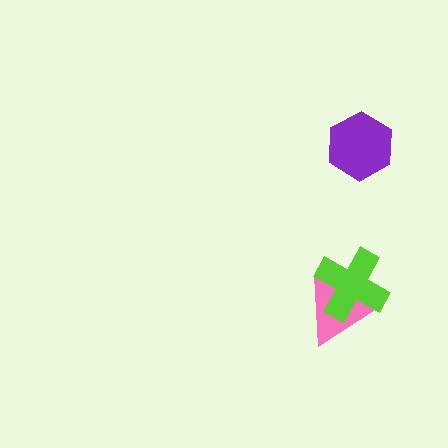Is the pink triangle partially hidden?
Yes, it is partially covered by another shape.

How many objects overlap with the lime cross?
1 object overlaps with the lime cross.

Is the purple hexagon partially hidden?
No, no other shape covers it.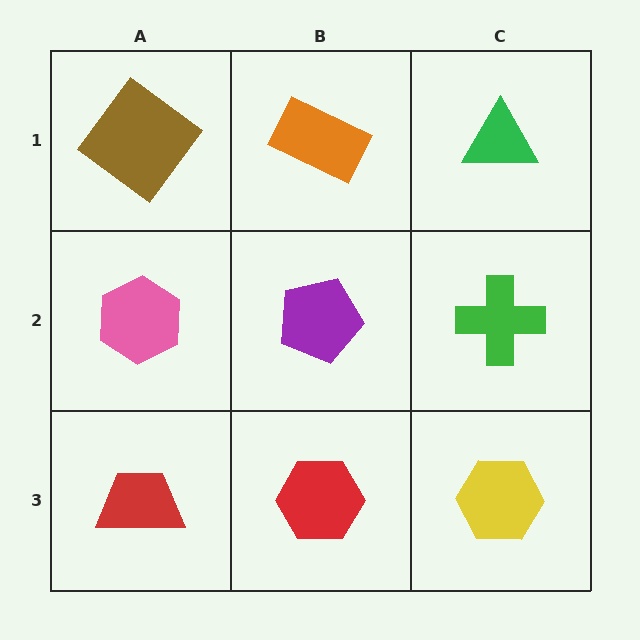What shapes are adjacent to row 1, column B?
A purple pentagon (row 2, column B), a brown diamond (row 1, column A), a green triangle (row 1, column C).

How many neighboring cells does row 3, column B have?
3.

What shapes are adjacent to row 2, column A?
A brown diamond (row 1, column A), a red trapezoid (row 3, column A), a purple pentagon (row 2, column B).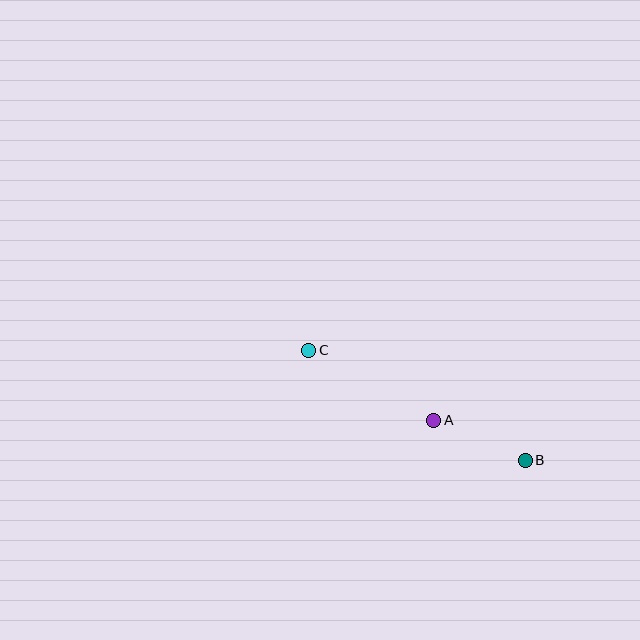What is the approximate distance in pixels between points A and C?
The distance between A and C is approximately 143 pixels.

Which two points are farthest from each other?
Points B and C are farthest from each other.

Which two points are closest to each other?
Points A and B are closest to each other.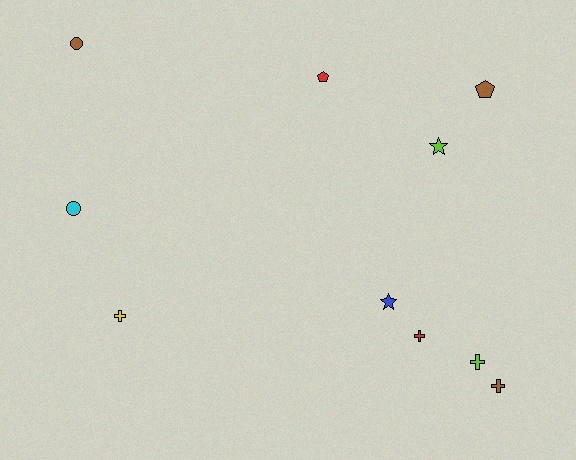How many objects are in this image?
There are 10 objects.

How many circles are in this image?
There are 2 circles.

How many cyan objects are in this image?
There is 1 cyan object.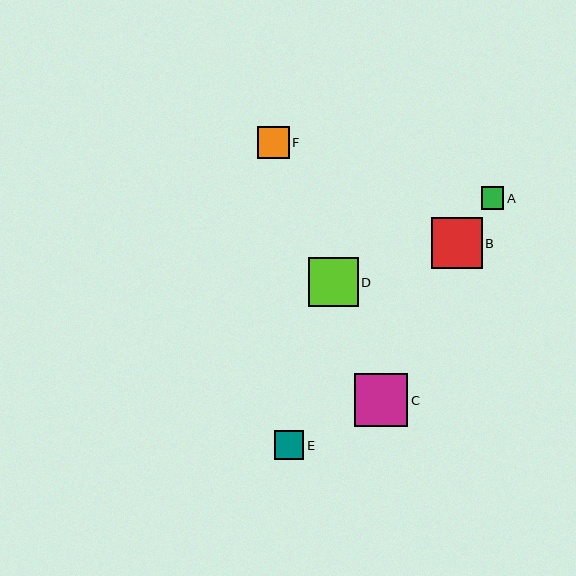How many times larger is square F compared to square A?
Square F is approximately 1.4 times the size of square A.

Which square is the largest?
Square C is the largest with a size of approximately 53 pixels.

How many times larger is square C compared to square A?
Square C is approximately 2.4 times the size of square A.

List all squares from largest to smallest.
From largest to smallest: C, B, D, F, E, A.